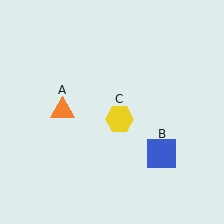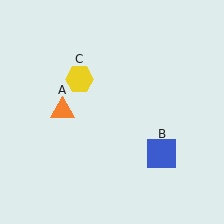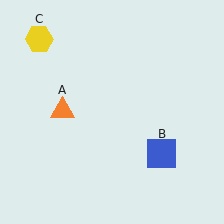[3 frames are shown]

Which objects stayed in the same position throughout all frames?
Orange triangle (object A) and blue square (object B) remained stationary.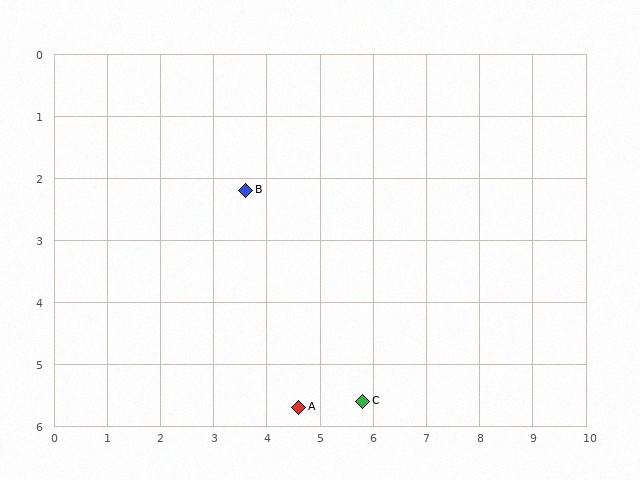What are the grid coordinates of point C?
Point C is at approximately (5.8, 5.6).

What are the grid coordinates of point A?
Point A is at approximately (4.6, 5.7).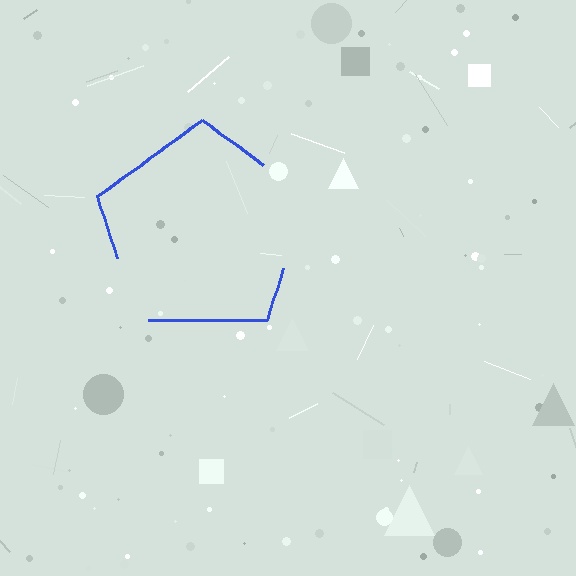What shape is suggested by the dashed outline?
The dashed outline suggests a pentagon.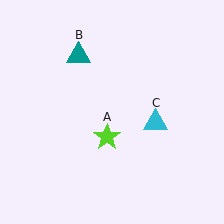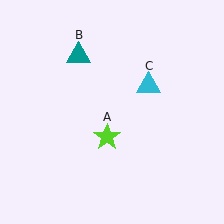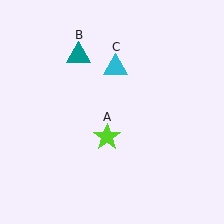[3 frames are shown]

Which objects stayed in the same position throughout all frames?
Lime star (object A) and teal triangle (object B) remained stationary.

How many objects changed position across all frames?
1 object changed position: cyan triangle (object C).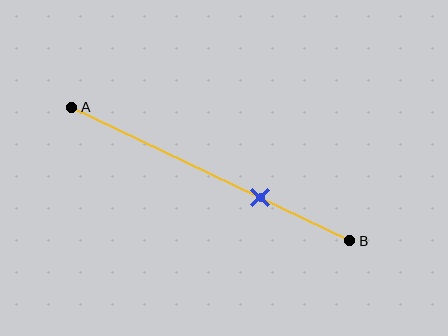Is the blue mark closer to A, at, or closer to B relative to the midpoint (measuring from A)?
The blue mark is closer to point B than the midpoint of segment AB.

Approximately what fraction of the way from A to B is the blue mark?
The blue mark is approximately 70% of the way from A to B.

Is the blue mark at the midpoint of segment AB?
No, the mark is at about 70% from A, not at the 50% midpoint.